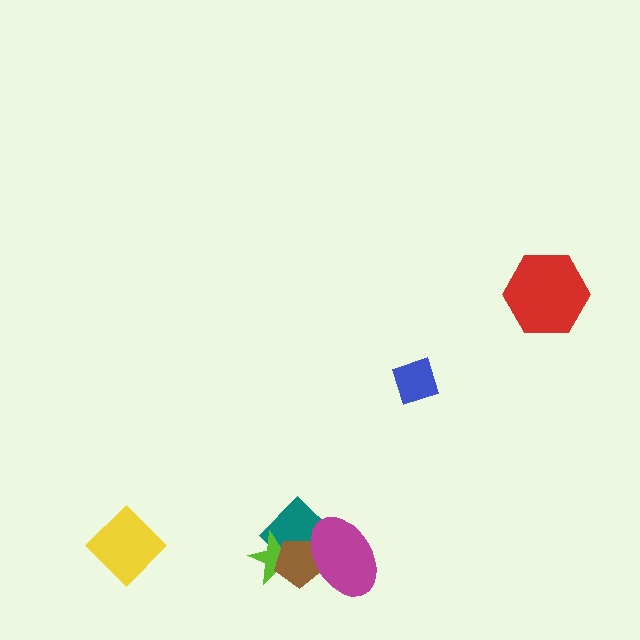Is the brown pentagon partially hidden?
Yes, it is partially covered by another shape.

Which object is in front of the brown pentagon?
The magenta ellipse is in front of the brown pentagon.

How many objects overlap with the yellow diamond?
0 objects overlap with the yellow diamond.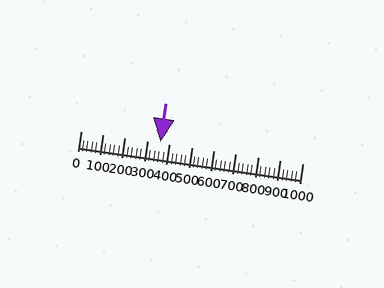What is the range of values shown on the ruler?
The ruler shows values from 0 to 1000.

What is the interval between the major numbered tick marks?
The major tick marks are spaced 100 units apart.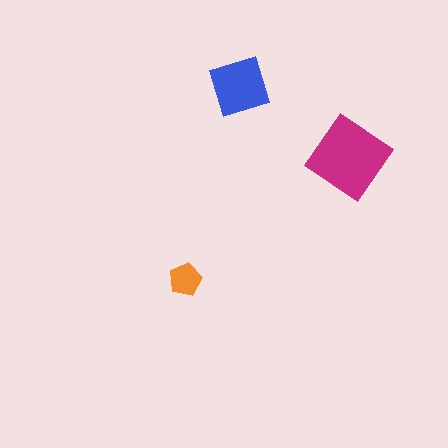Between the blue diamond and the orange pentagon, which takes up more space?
The blue diamond.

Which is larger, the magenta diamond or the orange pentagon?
The magenta diamond.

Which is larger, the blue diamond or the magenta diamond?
The magenta diamond.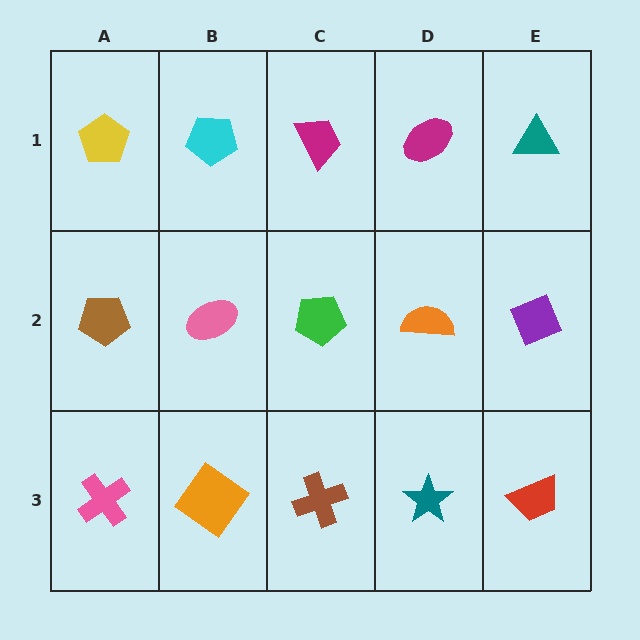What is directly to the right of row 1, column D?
A teal triangle.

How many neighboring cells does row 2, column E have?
3.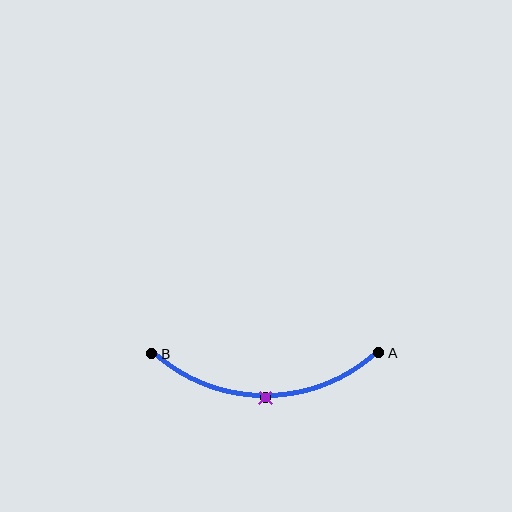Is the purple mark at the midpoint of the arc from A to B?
Yes. The purple mark lies on the arc at equal arc-length from both A and B — it is the arc midpoint.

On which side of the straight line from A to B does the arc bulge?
The arc bulges below the straight line connecting A and B.